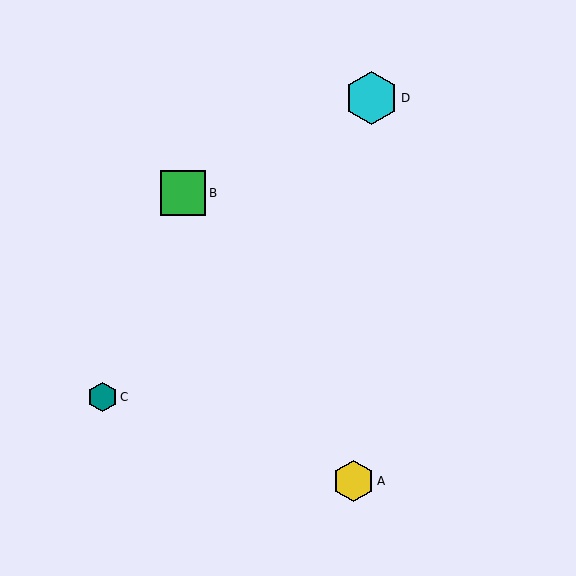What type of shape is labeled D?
Shape D is a cyan hexagon.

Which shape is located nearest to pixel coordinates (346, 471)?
The yellow hexagon (labeled A) at (353, 481) is nearest to that location.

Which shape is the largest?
The cyan hexagon (labeled D) is the largest.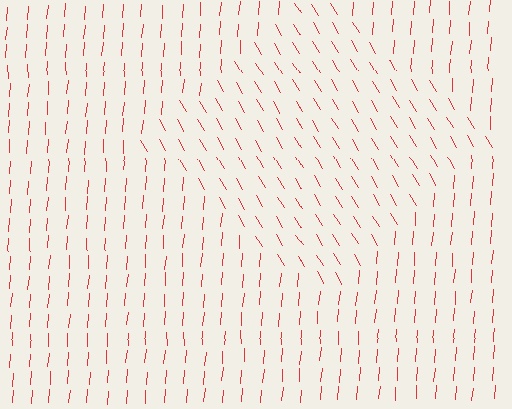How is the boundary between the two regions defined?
The boundary is defined purely by a change in line orientation (approximately 36 degrees difference). All lines are the same color and thickness.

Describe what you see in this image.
The image is filled with small red line segments. A diamond region in the image has lines oriented differently from the surrounding lines, creating a visible texture boundary.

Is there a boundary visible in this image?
Yes, there is a texture boundary formed by a change in line orientation.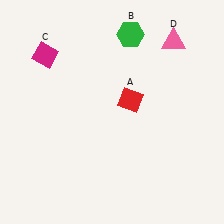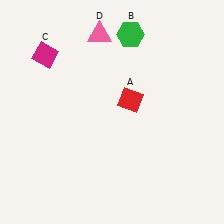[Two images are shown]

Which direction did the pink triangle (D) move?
The pink triangle (D) moved left.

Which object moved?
The pink triangle (D) moved left.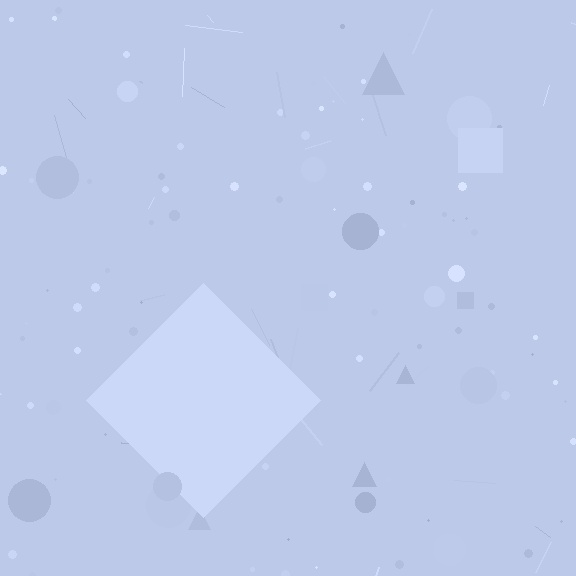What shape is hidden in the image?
A diamond is hidden in the image.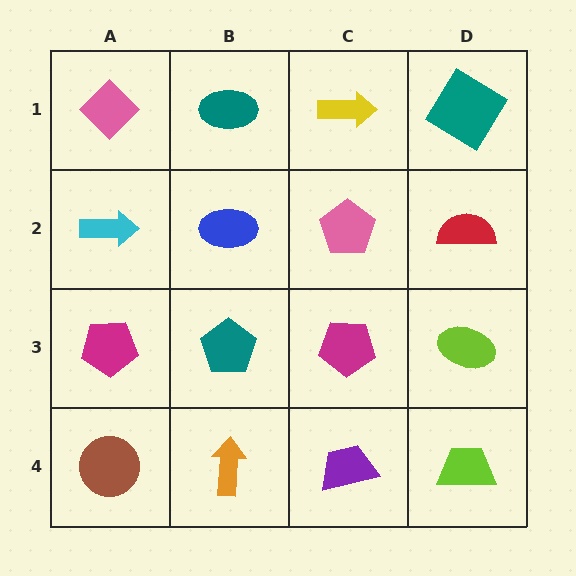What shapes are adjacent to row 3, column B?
A blue ellipse (row 2, column B), an orange arrow (row 4, column B), a magenta pentagon (row 3, column A), a magenta pentagon (row 3, column C).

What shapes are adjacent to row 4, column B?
A teal pentagon (row 3, column B), a brown circle (row 4, column A), a purple trapezoid (row 4, column C).